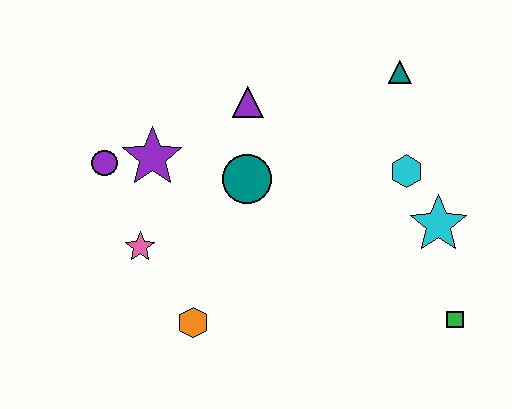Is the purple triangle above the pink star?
Yes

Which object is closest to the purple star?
The purple circle is closest to the purple star.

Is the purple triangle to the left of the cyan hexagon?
Yes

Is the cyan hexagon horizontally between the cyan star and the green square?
No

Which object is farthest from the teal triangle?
The orange hexagon is farthest from the teal triangle.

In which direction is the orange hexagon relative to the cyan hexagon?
The orange hexagon is to the left of the cyan hexagon.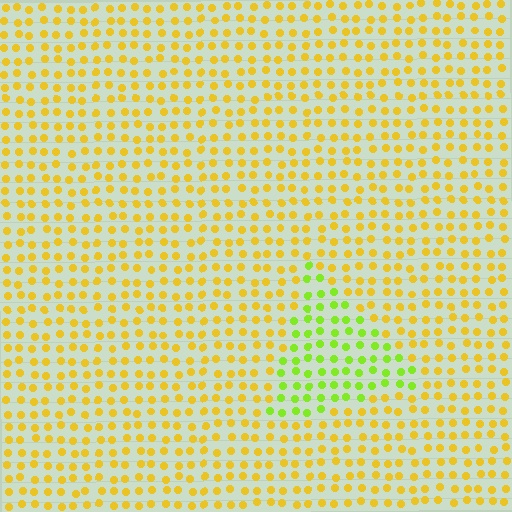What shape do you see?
I see a triangle.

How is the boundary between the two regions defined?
The boundary is defined purely by a slight shift in hue (about 44 degrees). Spacing, size, and orientation are identical on both sides.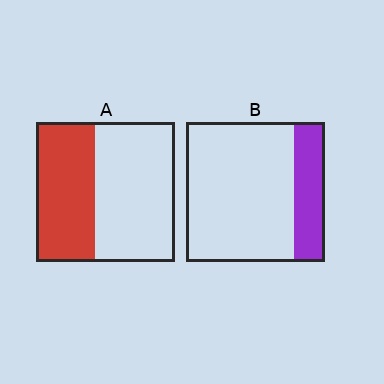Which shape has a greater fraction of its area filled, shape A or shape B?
Shape A.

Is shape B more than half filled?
No.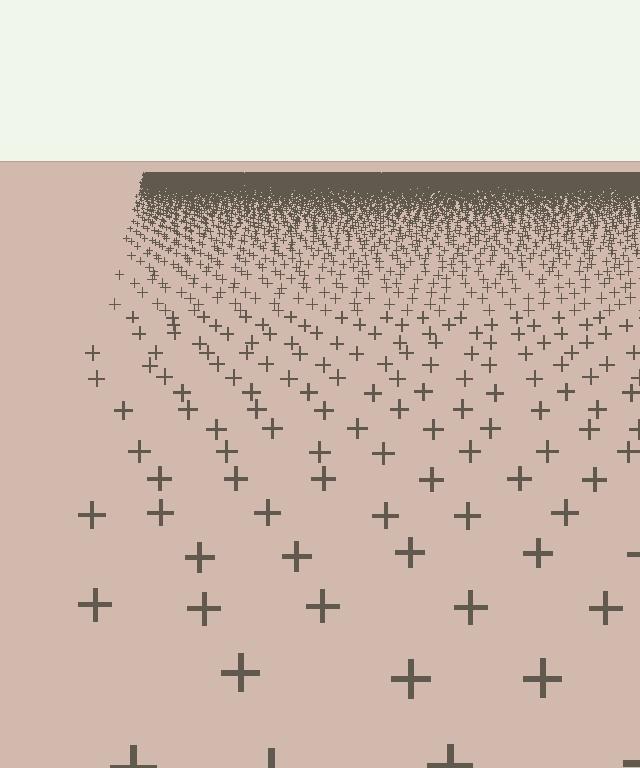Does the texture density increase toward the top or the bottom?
Density increases toward the top.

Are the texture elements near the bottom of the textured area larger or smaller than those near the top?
Larger. Near the bottom, elements are closer to the viewer and appear at a bigger on-screen size.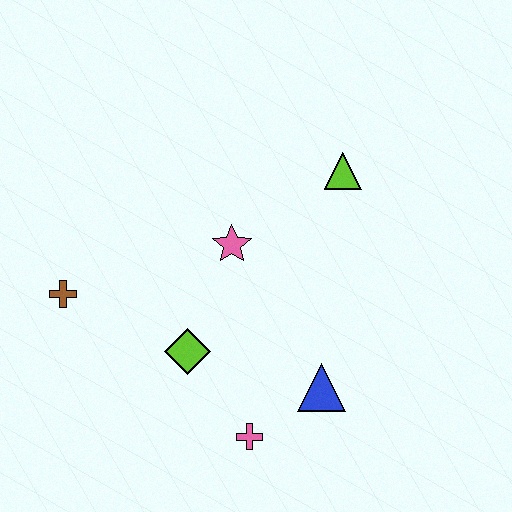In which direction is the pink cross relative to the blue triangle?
The pink cross is to the left of the blue triangle.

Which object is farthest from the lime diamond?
The lime triangle is farthest from the lime diamond.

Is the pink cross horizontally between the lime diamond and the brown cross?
No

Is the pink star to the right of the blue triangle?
No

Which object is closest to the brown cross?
The lime diamond is closest to the brown cross.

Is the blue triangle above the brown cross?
No